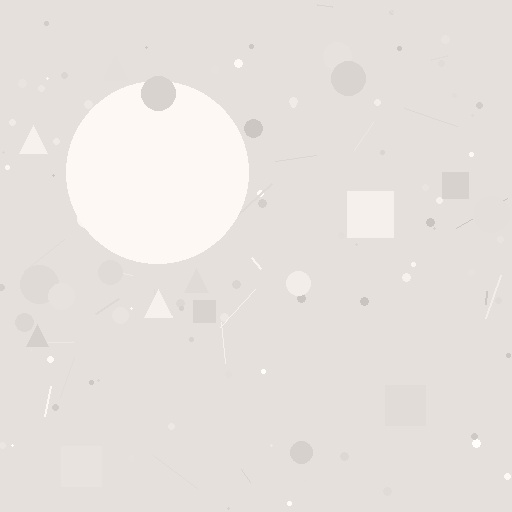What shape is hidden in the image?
A circle is hidden in the image.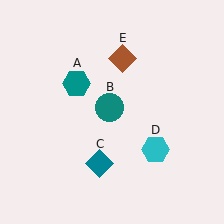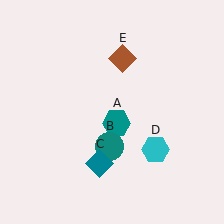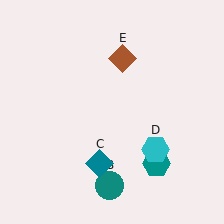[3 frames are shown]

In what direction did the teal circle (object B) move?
The teal circle (object B) moved down.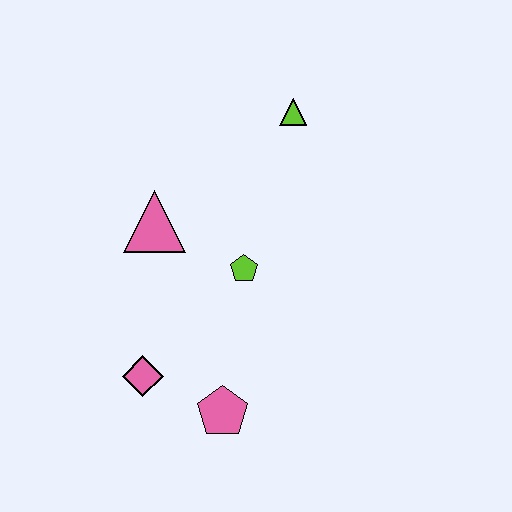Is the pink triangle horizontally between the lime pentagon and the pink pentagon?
No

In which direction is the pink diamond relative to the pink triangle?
The pink diamond is below the pink triangle.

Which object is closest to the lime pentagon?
The pink triangle is closest to the lime pentagon.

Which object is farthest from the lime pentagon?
The lime triangle is farthest from the lime pentagon.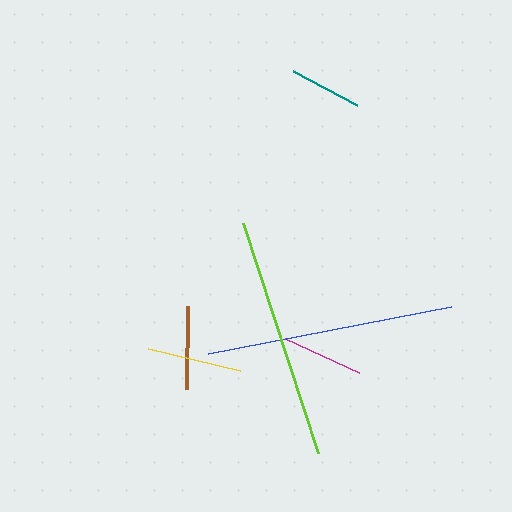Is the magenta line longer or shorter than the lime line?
The lime line is longer than the magenta line.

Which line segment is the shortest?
The teal line is the shortest at approximately 72 pixels.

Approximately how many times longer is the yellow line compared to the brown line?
The yellow line is approximately 1.2 times the length of the brown line.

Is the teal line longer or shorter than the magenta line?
The magenta line is longer than the teal line.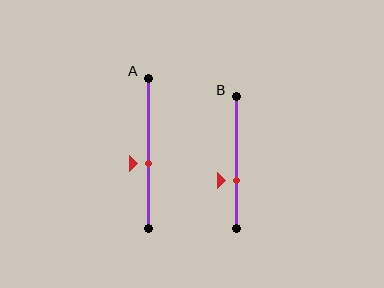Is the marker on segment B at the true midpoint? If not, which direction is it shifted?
No, the marker on segment B is shifted downward by about 14% of the segment length.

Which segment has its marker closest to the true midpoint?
Segment A has its marker closest to the true midpoint.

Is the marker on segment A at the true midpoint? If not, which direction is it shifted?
No, the marker on segment A is shifted downward by about 7% of the segment length.